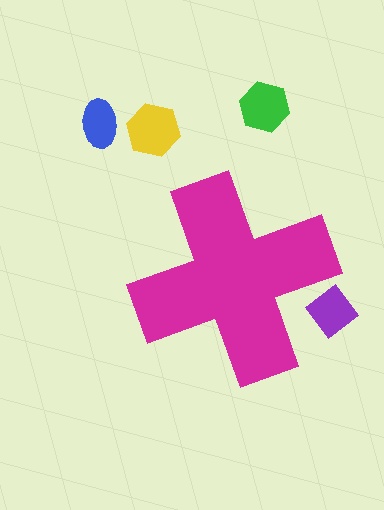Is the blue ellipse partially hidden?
No, the blue ellipse is fully visible.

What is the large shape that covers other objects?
A magenta cross.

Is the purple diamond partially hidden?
Yes, the purple diamond is partially hidden behind the magenta cross.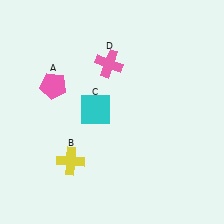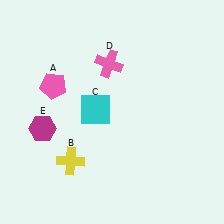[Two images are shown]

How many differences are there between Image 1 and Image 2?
There is 1 difference between the two images.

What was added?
A magenta hexagon (E) was added in Image 2.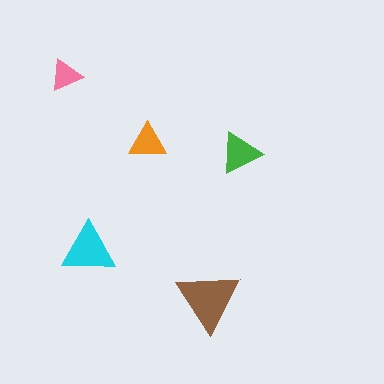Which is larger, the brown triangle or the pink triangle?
The brown one.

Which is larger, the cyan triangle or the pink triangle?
The cyan one.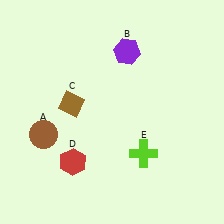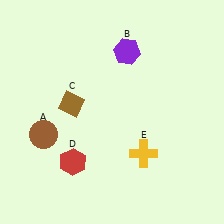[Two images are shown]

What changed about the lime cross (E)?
In Image 1, E is lime. In Image 2, it changed to yellow.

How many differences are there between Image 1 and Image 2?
There is 1 difference between the two images.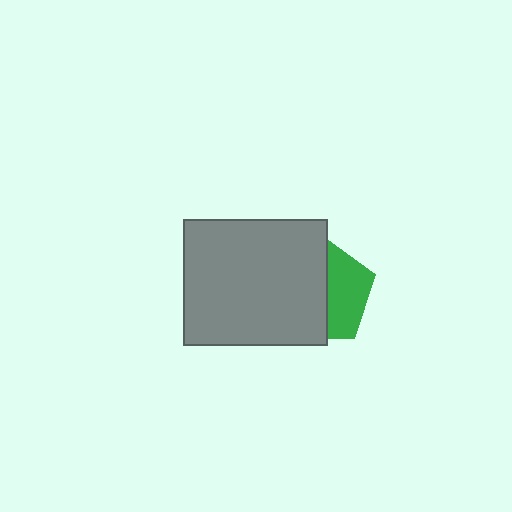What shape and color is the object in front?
The object in front is a gray rectangle.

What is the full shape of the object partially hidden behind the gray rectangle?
The partially hidden object is a green pentagon.